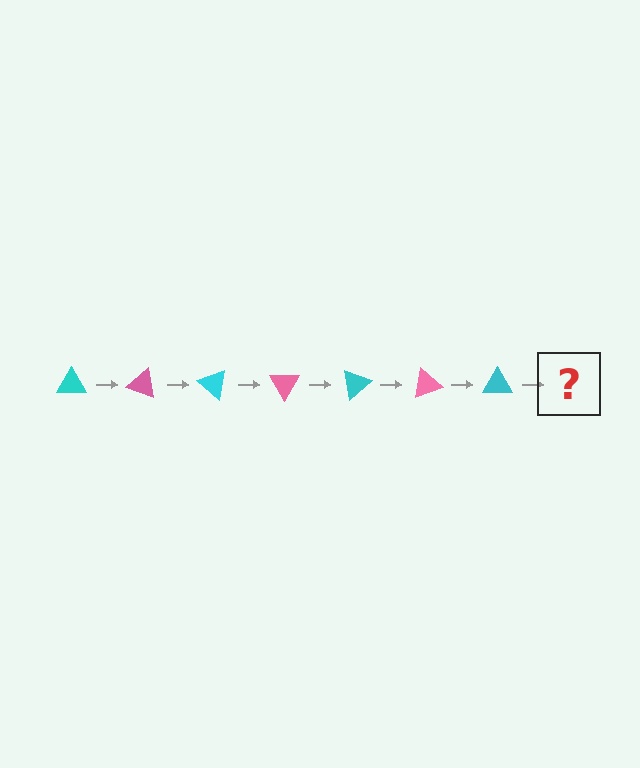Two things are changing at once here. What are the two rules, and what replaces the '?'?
The two rules are that it rotates 20 degrees each step and the color cycles through cyan and pink. The '?' should be a pink triangle, rotated 140 degrees from the start.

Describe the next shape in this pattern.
It should be a pink triangle, rotated 140 degrees from the start.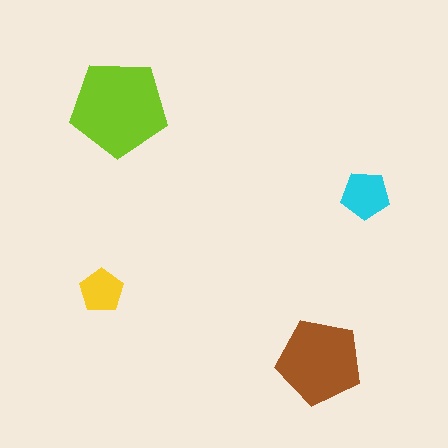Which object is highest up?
The lime pentagon is topmost.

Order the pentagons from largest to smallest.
the lime one, the brown one, the cyan one, the yellow one.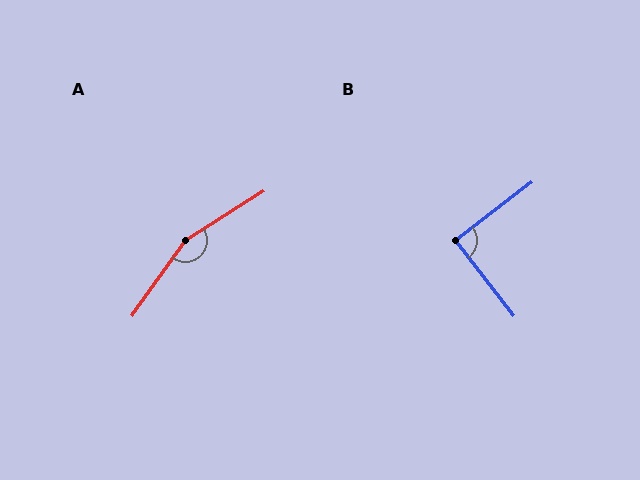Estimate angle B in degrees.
Approximately 90 degrees.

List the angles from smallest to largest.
B (90°), A (157°).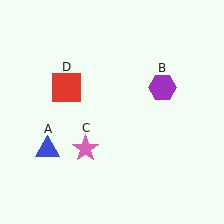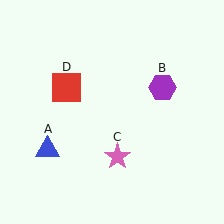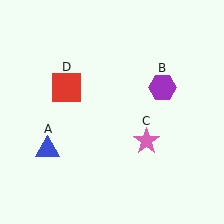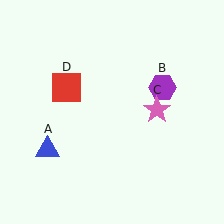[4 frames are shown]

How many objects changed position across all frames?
1 object changed position: pink star (object C).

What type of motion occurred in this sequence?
The pink star (object C) rotated counterclockwise around the center of the scene.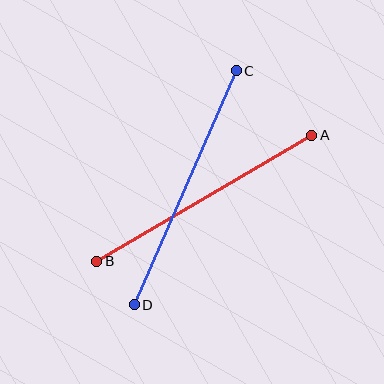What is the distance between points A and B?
The distance is approximately 249 pixels.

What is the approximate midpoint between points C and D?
The midpoint is at approximately (185, 188) pixels.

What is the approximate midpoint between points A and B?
The midpoint is at approximately (204, 198) pixels.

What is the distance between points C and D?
The distance is approximately 255 pixels.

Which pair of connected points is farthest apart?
Points C and D are farthest apart.